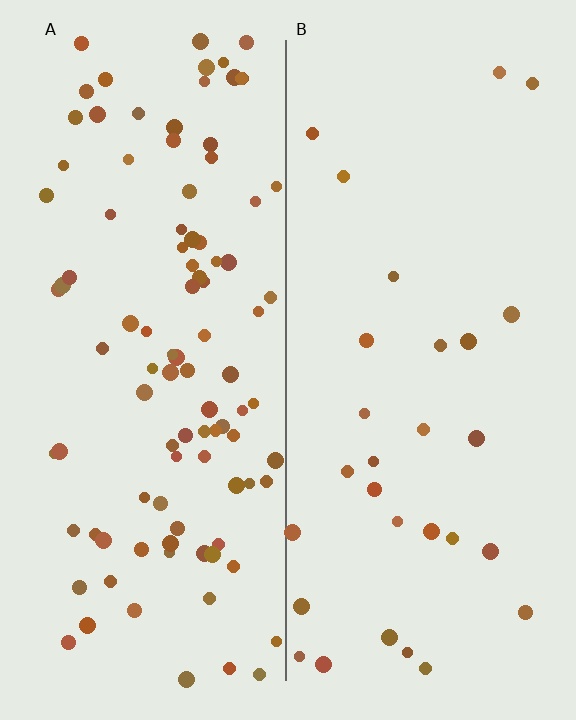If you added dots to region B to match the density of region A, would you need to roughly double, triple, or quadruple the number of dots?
Approximately triple.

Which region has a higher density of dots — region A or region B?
A (the left).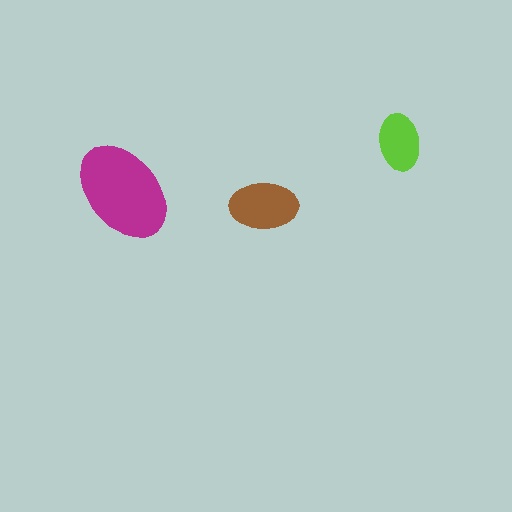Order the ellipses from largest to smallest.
the magenta one, the brown one, the lime one.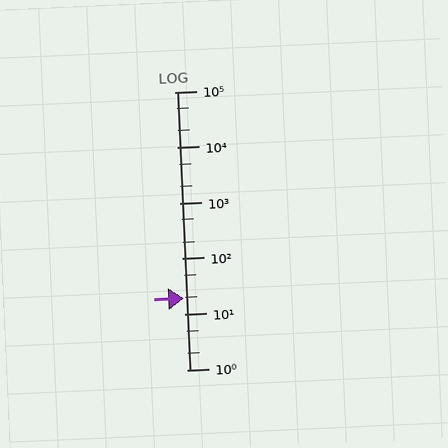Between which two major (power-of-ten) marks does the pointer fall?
The pointer is between 10 and 100.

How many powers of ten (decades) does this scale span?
The scale spans 5 decades, from 1 to 100000.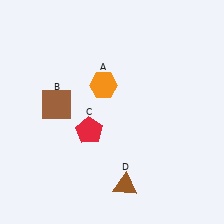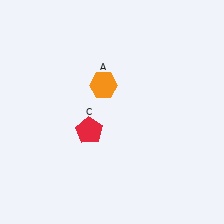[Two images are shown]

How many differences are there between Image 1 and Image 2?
There are 2 differences between the two images.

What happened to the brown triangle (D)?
The brown triangle (D) was removed in Image 2. It was in the bottom-right area of Image 1.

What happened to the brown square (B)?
The brown square (B) was removed in Image 2. It was in the top-left area of Image 1.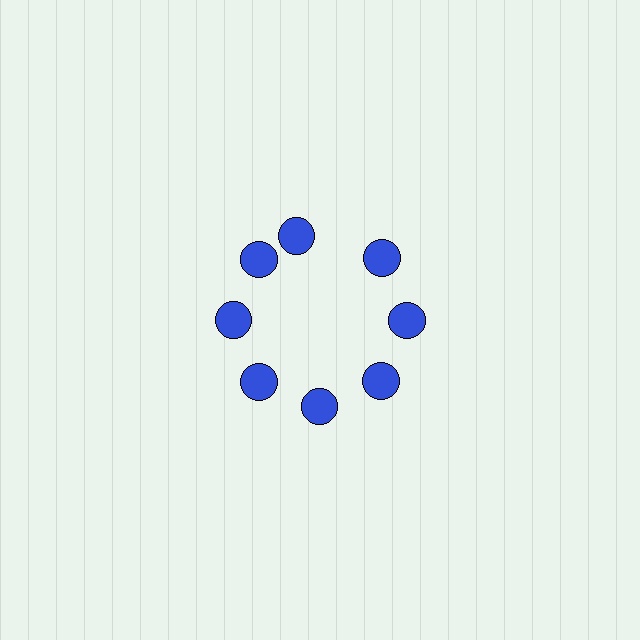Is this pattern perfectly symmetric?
No. The 8 blue circles are arranged in a ring, but one element near the 12 o'clock position is rotated out of alignment along the ring, breaking the 8-fold rotational symmetry.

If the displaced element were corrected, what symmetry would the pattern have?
It would have 8-fold rotational symmetry — the pattern would map onto itself every 45 degrees.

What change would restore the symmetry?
The symmetry would be restored by rotating it back into even spacing with its neighbors so that all 8 circles sit at equal angles and equal distance from the center.